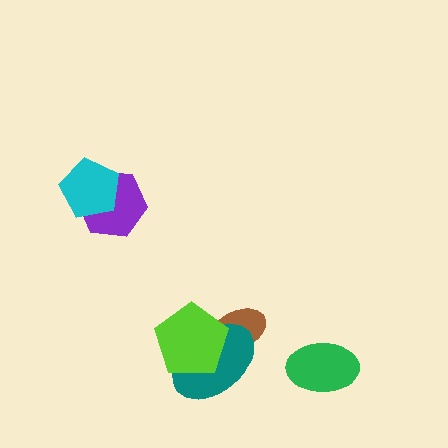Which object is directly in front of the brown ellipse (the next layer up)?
The teal ellipse is directly in front of the brown ellipse.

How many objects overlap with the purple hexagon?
1 object overlaps with the purple hexagon.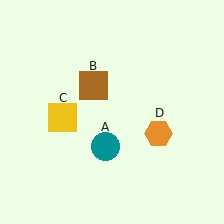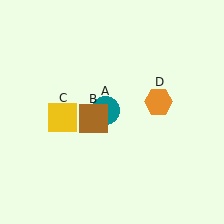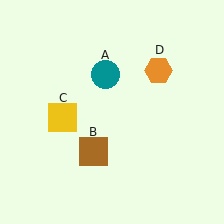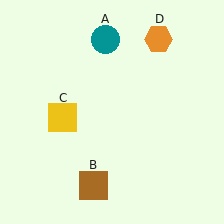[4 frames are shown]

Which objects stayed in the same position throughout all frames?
Yellow square (object C) remained stationary.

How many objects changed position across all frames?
3 objects changed position: teal circle (object A), brown square (object B), orange hexagon (object D).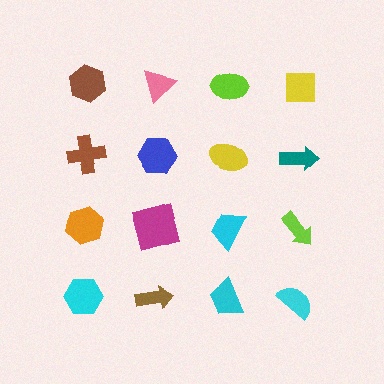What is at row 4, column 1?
A cyan hexagon.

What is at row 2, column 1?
A brown cross.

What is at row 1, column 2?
A pink triangle.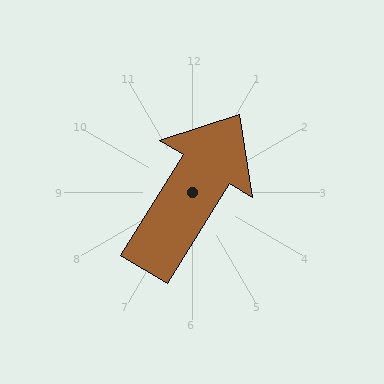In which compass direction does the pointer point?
Northeast.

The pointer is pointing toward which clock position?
Roughly 1 o'clock.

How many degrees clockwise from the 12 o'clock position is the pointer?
Approximately 32 degrees.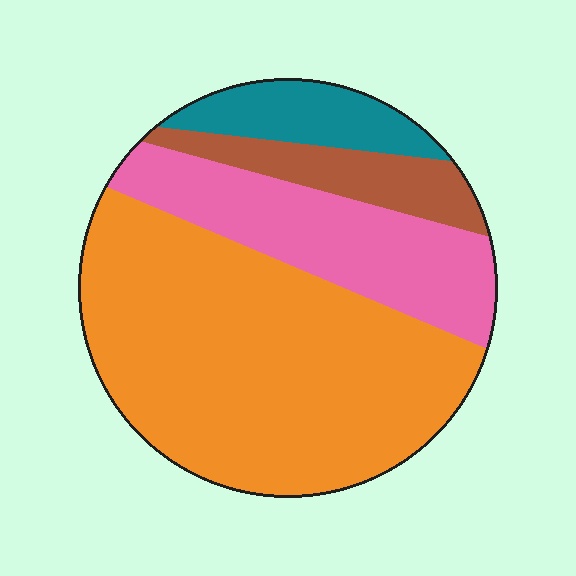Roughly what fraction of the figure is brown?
Brown covers about 10% of the figure.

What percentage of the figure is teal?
Teal covers roughly 10% of the figure.